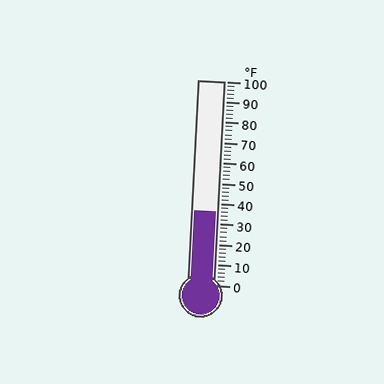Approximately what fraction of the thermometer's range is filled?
The thermometer is filled to approximately 35% of its range.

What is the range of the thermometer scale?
The thermometer scale ranges from 0°F to 100°F.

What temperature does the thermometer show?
The thermometer shows approximately 36°F.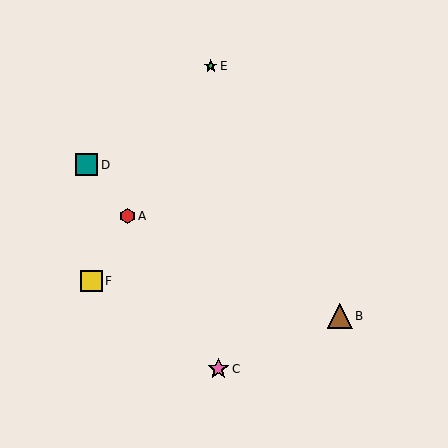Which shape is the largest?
The brown triangle (labeled B) is the largest.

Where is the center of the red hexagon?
The center of the red hexagon is at (127, 216).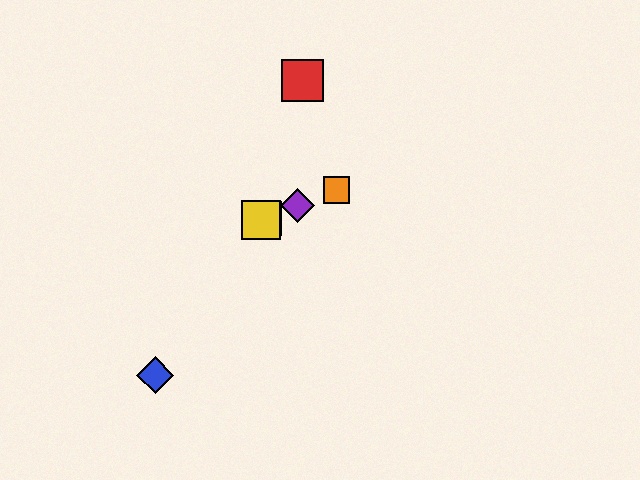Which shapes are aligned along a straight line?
The green square, the yellow square, the purple diamond, the orange square are aligned along a straight line.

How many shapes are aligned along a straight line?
4 shapes (the green square, the yellow square, the purple diamond, the orange square) are aligned along a straight line.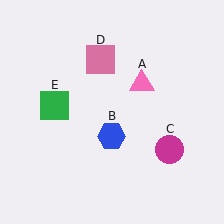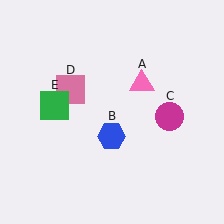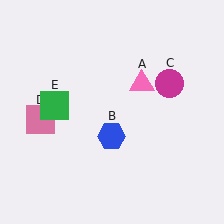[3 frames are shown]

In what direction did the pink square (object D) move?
The pink square (object D) moved down and to the left.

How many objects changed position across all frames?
2 objects changed position: magenta circle (object C), pink square (object D).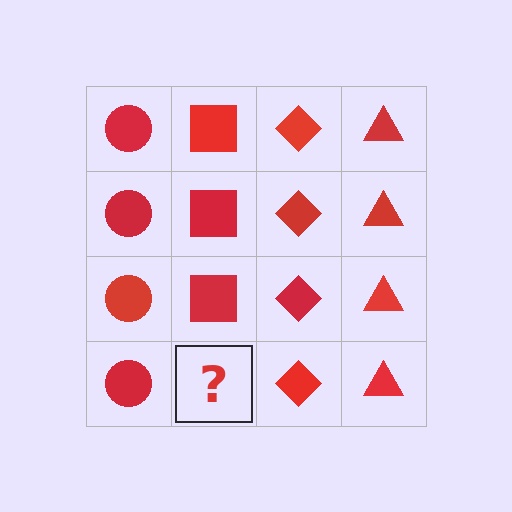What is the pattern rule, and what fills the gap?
The rule is that each column has a consistent shape. The gap should be filled with a red square.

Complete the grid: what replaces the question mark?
The question mark should be replaced with a red square.